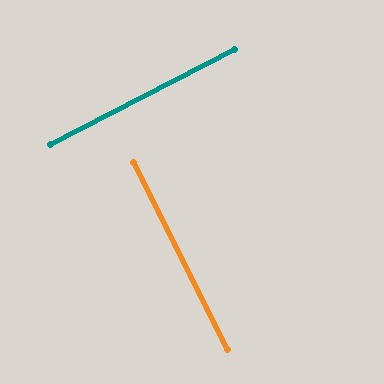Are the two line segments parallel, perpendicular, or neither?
Perpendicular — they meet at approximately 89°.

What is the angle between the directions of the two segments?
Approximately 89 degrees.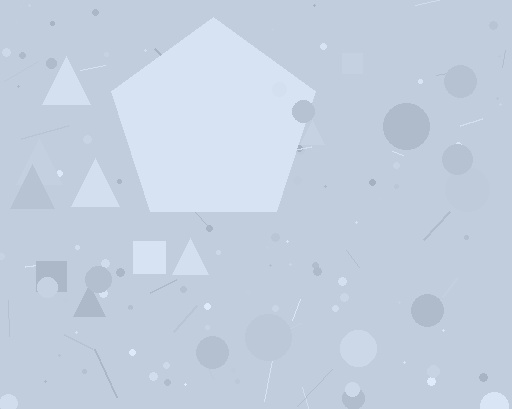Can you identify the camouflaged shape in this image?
The camouflaged shape is a pentagon.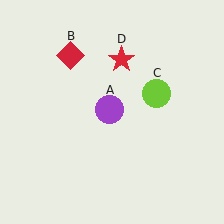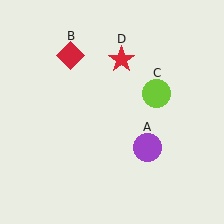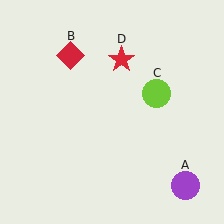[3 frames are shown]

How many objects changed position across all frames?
1 object changed position: purple circle (object A).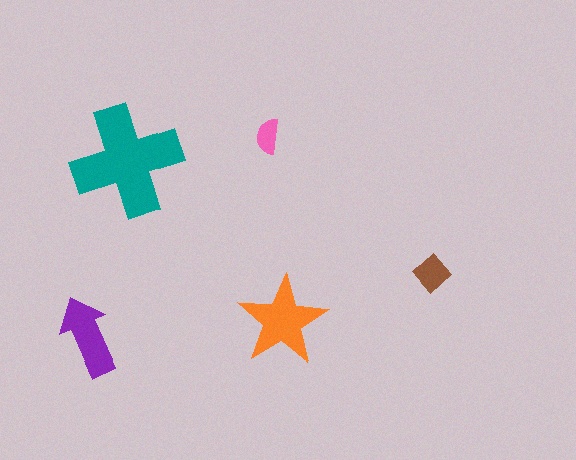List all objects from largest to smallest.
The teal cross, the orange star, the purple arrow, the brown diamond, the pink semicircle.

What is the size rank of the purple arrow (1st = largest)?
3rd.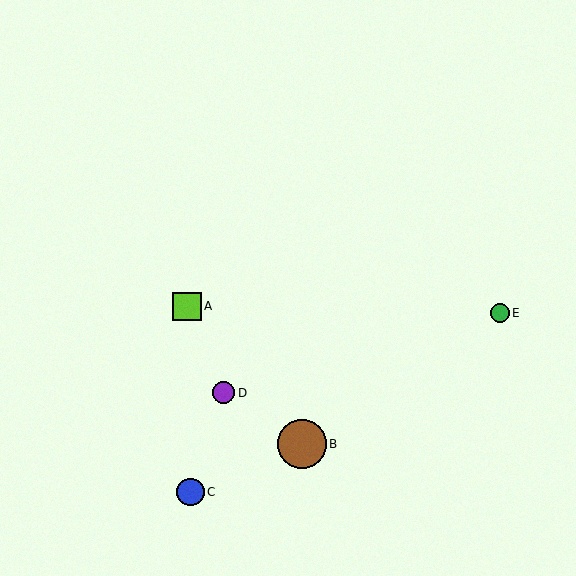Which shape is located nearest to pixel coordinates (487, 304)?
The green circle (labeled E) at (500, 313) is nearest to that location.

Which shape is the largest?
The brown circle (labeled B) is the largest.